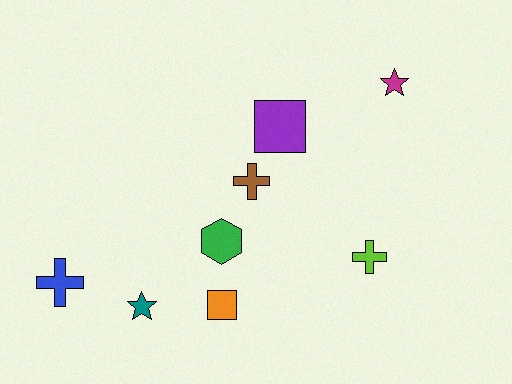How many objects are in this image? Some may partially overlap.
There are 8 objects.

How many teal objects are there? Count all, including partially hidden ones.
There is 1 teal object.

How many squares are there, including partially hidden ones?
There are 2 squares.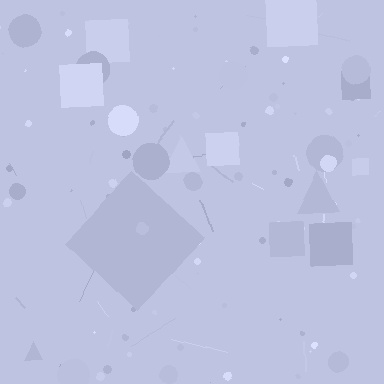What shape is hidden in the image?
A diamond is hidden in the image.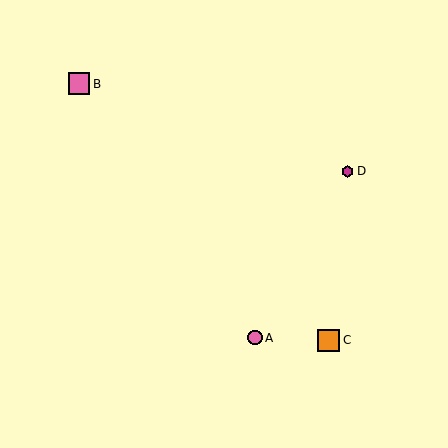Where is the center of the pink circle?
The center of the pink circle is at (255, 338).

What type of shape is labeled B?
Shape B is a pink square.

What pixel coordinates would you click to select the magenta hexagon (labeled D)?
Click at (348, 171) to select the magenta hexagon D.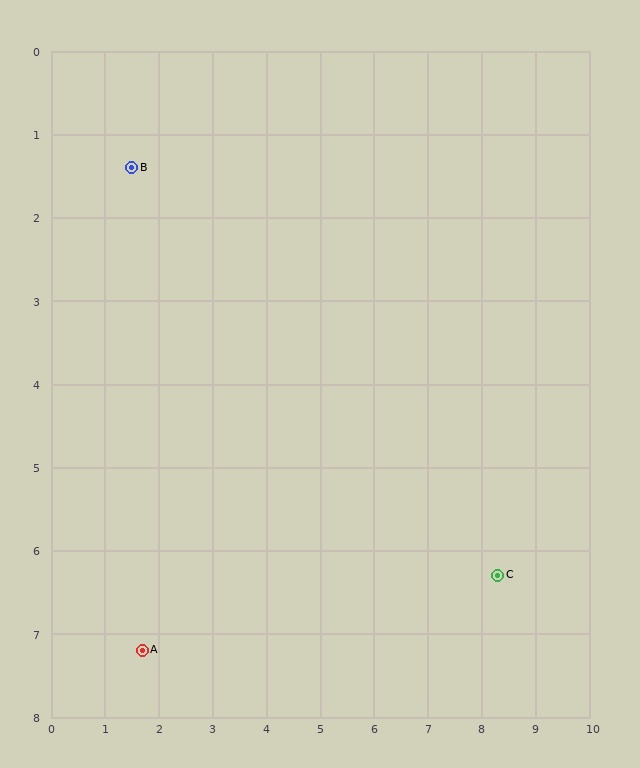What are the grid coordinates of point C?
Point C is at approximately (8.3, 6.3).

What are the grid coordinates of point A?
Point A is at approximately (1.7, 7.2).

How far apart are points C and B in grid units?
Points C and B are about 8.4 grid units apart.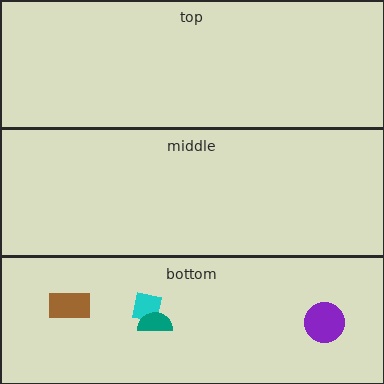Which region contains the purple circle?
The bottom region.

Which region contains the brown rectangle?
The bottom region.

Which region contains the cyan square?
The bottom region.